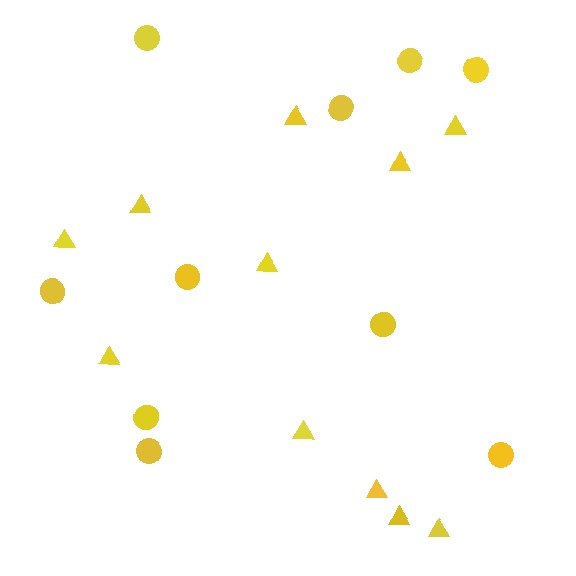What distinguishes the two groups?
There are 2 groups: one group of triangles (11) and one group of circles (10).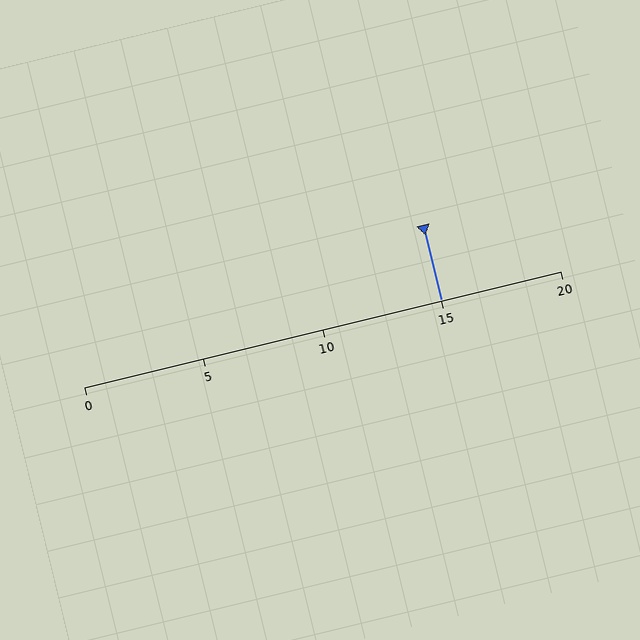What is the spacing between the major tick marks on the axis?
The major ticks are spaced 5 apart.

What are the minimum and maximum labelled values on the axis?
The axis runs from 0 to 20.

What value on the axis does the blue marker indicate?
The marker indicates approximately 15.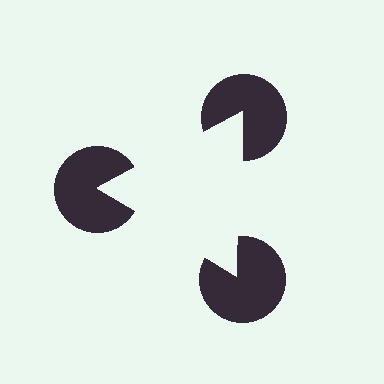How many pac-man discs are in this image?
There are 3 — one at each vertex of the illusory triangle.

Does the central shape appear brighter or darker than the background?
It typically appears slightly brighter than the background, even though no actual brightness change is drawn.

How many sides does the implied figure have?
3 sides.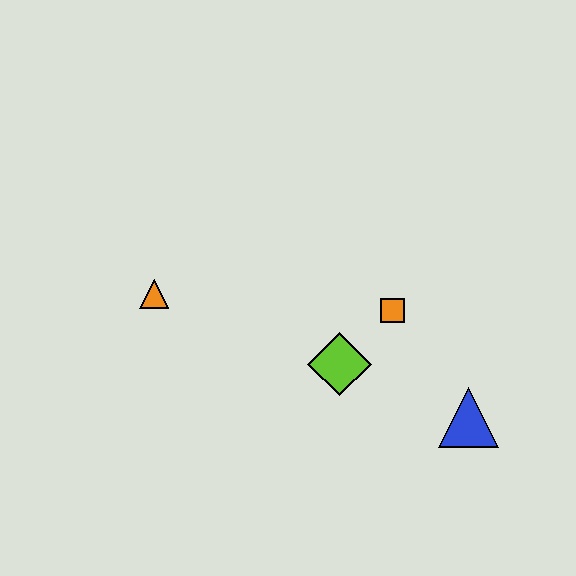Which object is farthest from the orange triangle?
The blue triangle is farthest from the orange triangle.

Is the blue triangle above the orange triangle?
No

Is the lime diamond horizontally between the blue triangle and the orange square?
No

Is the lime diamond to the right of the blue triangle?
No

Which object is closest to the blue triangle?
The orange square is closest to the blue triangle.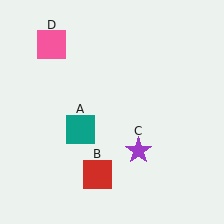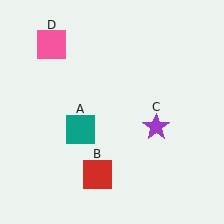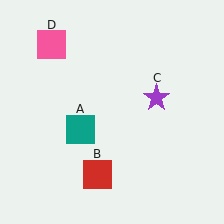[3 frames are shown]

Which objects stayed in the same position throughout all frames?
Teal square (object A) and red square (object B) and pink square (object D) remained stationary.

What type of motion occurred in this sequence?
The purple star (object C) rotated counterclockwise around the center of the scene.